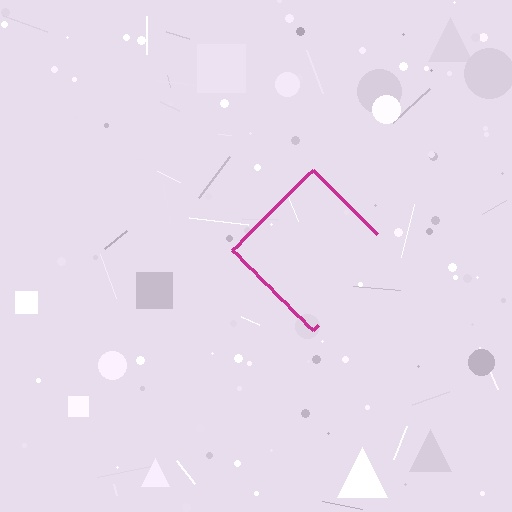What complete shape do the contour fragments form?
The contour fragments form a diamond.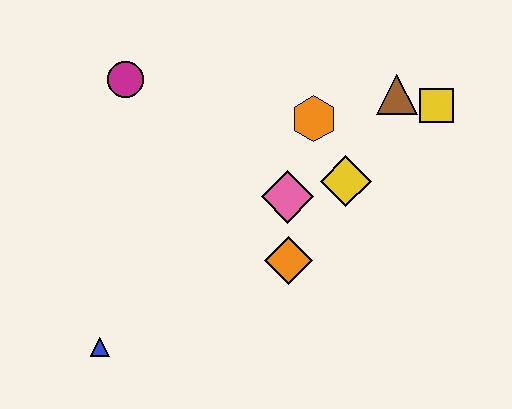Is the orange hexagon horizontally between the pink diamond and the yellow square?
Yes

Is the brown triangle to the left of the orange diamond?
No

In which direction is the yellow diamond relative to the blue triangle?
The yellow diamond is to the right of the blue triangle.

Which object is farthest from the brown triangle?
The blue triangle is farthest from the brown triangle.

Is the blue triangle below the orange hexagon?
Yes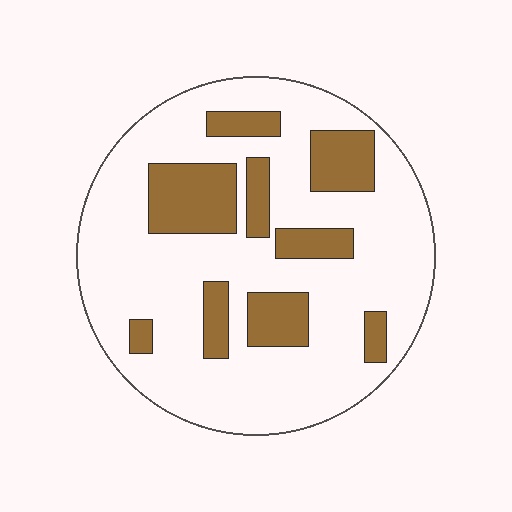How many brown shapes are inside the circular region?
9.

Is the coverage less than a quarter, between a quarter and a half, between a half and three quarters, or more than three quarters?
Less than a quarter.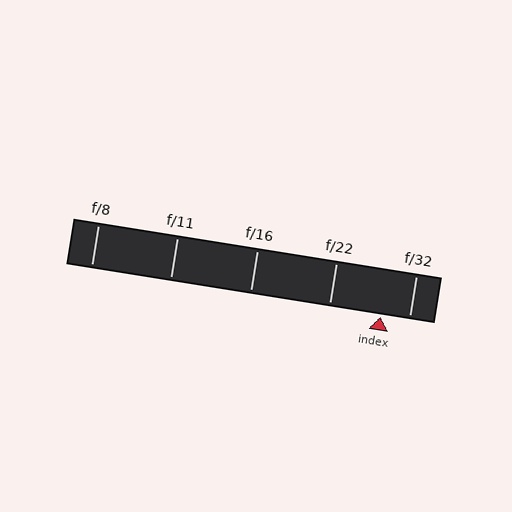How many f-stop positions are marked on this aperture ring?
There are 5 f-stop positions marked.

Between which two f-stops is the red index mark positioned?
The index mark is between f/22 and f/32.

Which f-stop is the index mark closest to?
The index mark is closest to f/32.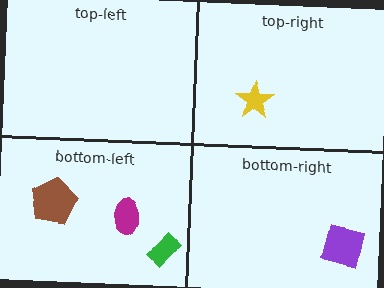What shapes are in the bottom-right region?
The purple square.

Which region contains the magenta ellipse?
The bottom-left region.